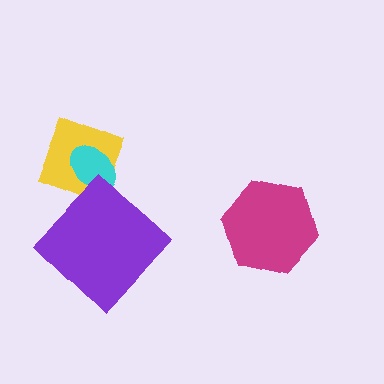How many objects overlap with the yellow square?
1 object overlaps with the yellow square.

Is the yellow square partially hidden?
Yes, it is partially covered by another shape.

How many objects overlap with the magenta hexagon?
0 objects overlap with the magenta hexagon.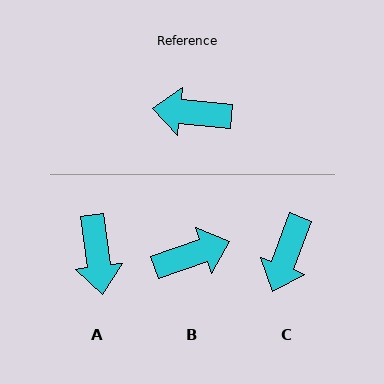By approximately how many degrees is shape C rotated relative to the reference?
Approximately 75 degrees counter-clockwise.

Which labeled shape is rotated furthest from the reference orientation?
B, about 155 degrees away.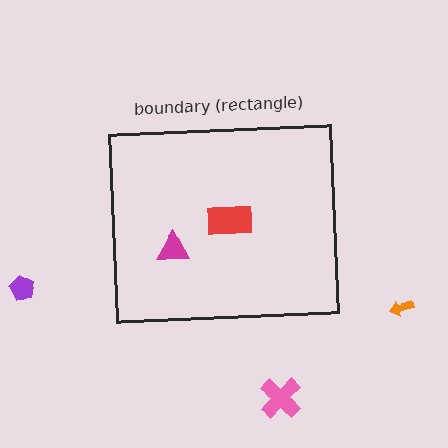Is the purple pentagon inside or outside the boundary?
Outside.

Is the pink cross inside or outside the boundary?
Outside.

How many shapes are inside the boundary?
2 inside, 3 outside.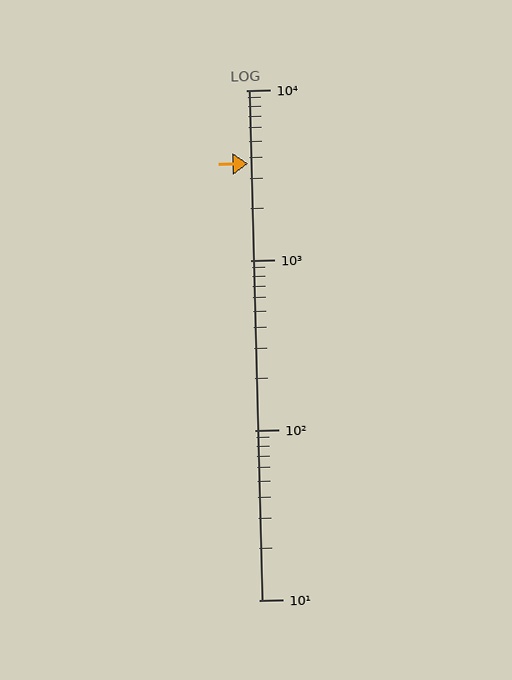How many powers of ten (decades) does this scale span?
The scale spans 3 decades, from 10 to 10000.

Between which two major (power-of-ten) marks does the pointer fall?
The pointer is between 1000 and 10000.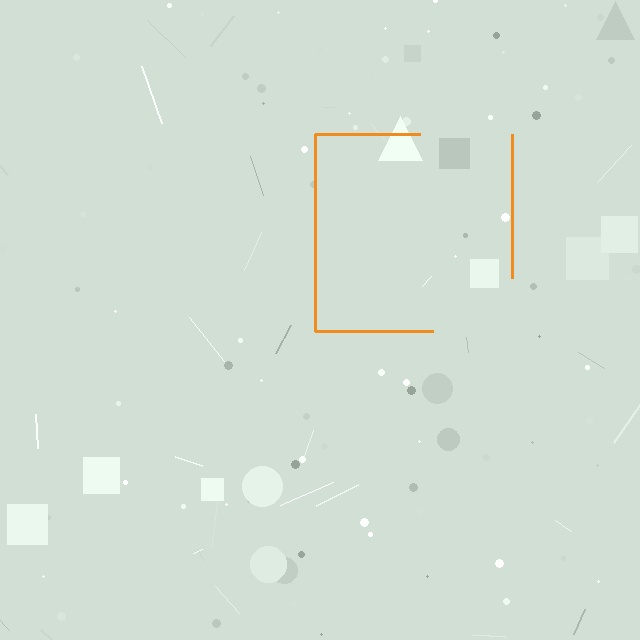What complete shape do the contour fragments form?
The contour fragments form a square.